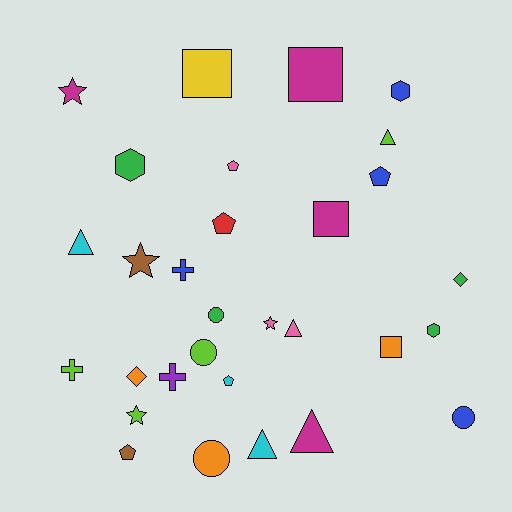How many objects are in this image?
There are 30 objects.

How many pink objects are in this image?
There are 3 pink objects.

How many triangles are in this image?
There are 5 triangles.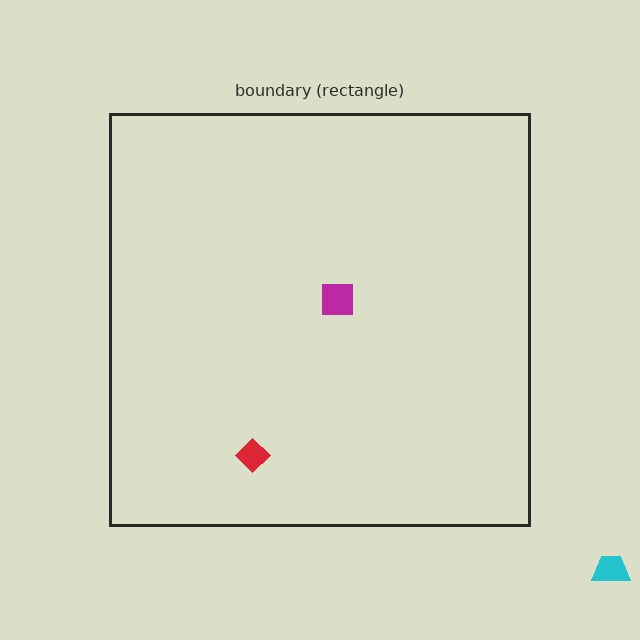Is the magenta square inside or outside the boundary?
Inside.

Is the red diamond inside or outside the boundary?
Inside.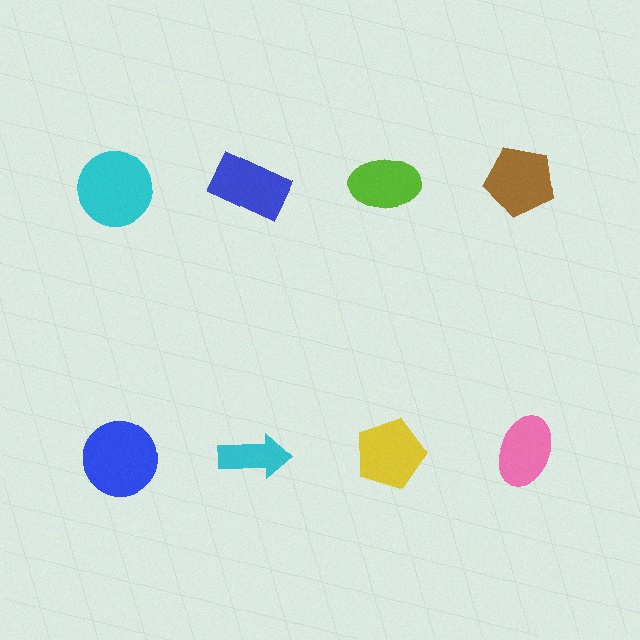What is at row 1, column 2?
A blue rectangle.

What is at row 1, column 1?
A cyan circle.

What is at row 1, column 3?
A lime ellipse.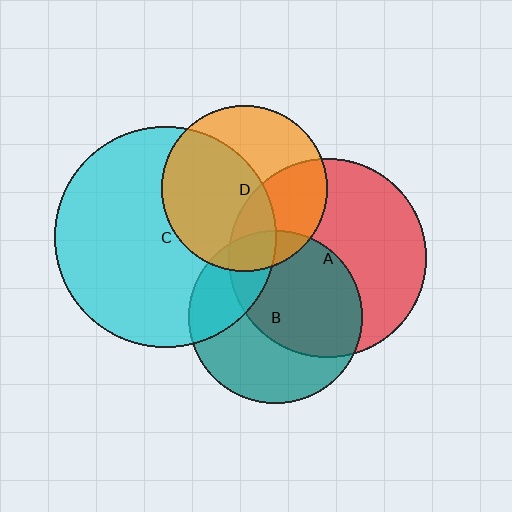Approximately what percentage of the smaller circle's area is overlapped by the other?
Approximately 55%.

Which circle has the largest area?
Circle C (cyan).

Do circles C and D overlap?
Yes.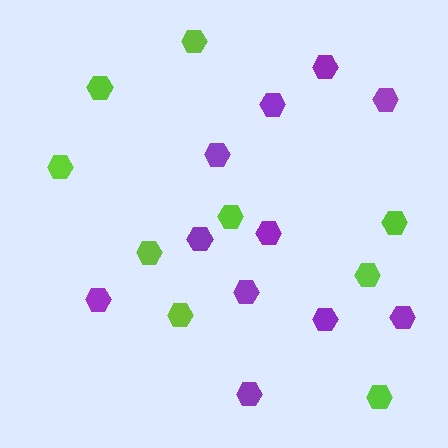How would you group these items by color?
There are 2 groups: one group of purple hexagons (11) and one group of lime hexagons (9).